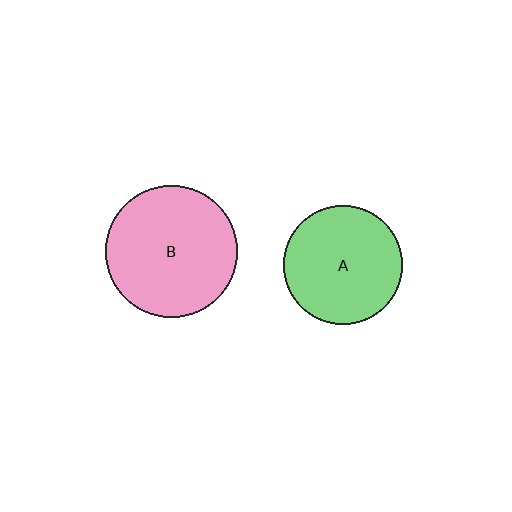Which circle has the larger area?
Circle B (pink).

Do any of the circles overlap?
No, none of the circles overlap.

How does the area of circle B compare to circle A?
Approximately 1.2 times.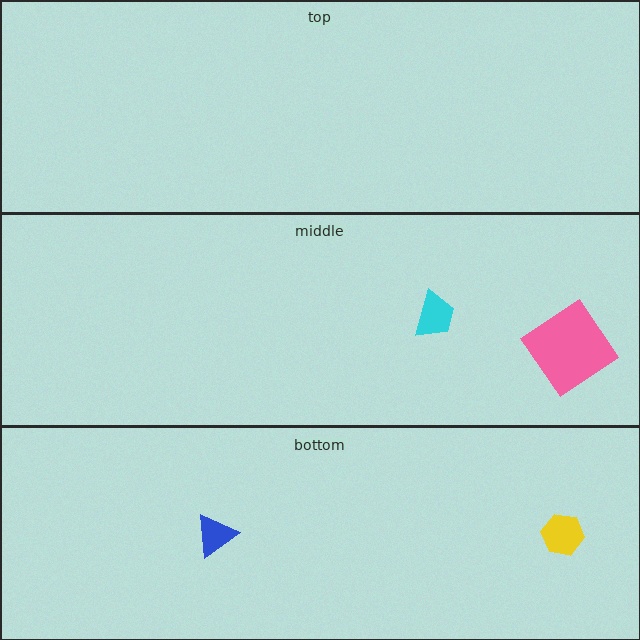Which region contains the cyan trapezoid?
The middle region.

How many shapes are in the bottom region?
2.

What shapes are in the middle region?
The cyan trapezoid, the pink diamond.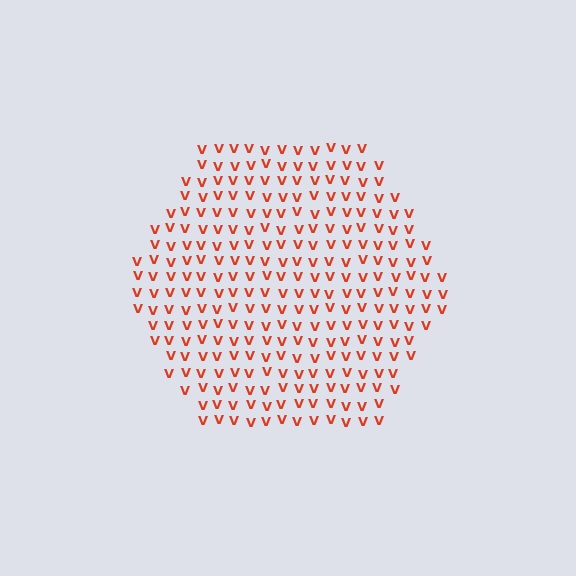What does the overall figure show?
The overall figure shows a hexagon.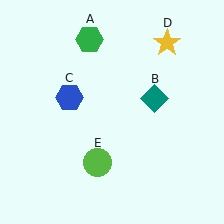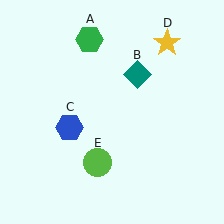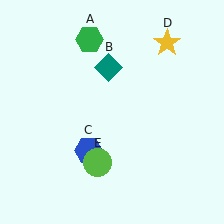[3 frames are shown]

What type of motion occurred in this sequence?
The teal diamond (object B), blue hexagon (object C) rotated counterclockwise around the center of the scene.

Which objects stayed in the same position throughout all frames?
Green hexagon (object A) and yellow star (object D) and lime circle (object E) remained stationary.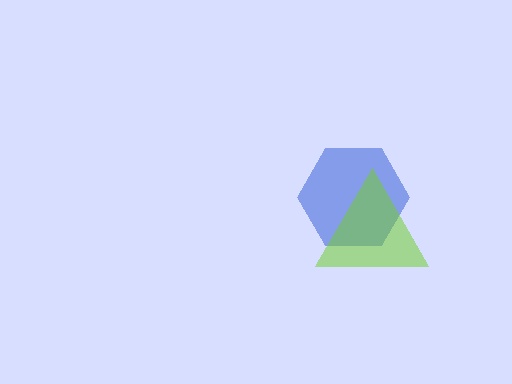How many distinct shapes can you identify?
There are 2 distinct shapes: a blue hexagon, a lime triangle.